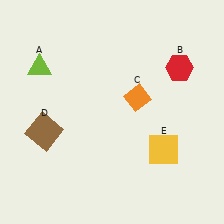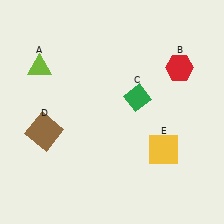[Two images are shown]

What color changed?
The diamond (C) changed from orange in Image 1 to green in Image 2.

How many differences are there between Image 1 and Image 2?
There is 1 difference between the two images.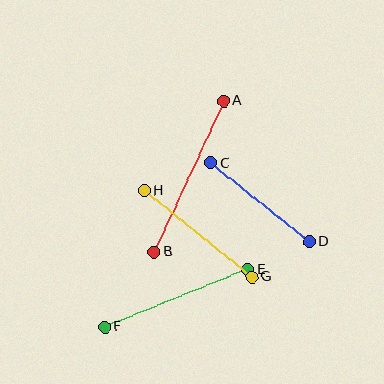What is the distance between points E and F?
The distance is approximately 154 pixels.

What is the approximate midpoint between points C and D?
The midpoint is at approximately (260, 202) pixels.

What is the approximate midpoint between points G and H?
The midpoint is at approximately (198, 234) pixels.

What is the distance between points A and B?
The distance is approximately 166 pixels.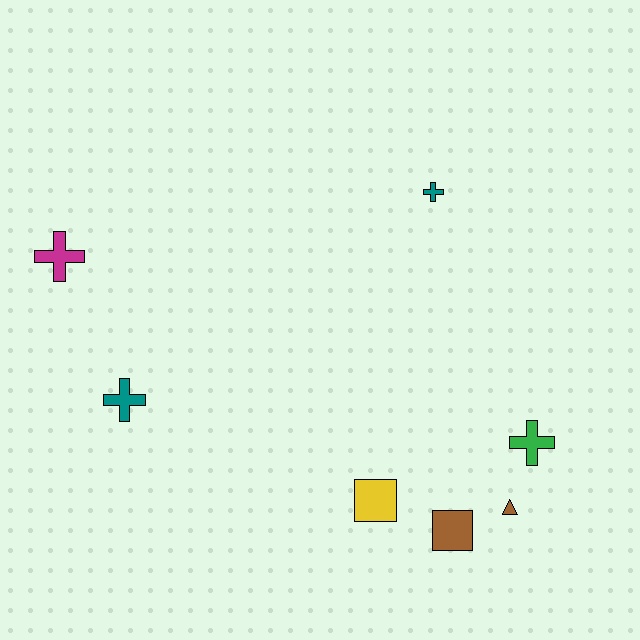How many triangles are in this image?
There is 1 triangle.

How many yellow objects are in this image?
There is 1 yellow object.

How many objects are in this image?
There are 7 objects.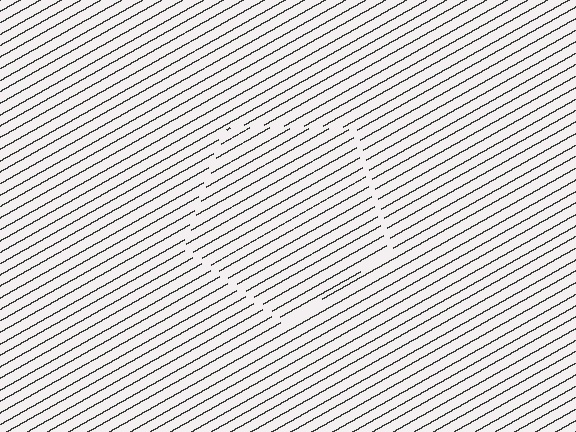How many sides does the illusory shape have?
5 sides — the line-ends trace a pentagon.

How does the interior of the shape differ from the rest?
The interior of the shape contains the same grating, shifted by half a period — the contour is defined by the phase discontinuity where line-ends from the inner and outer gratings abut.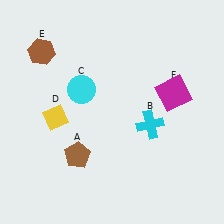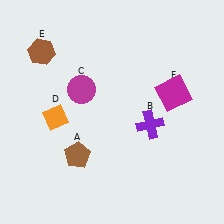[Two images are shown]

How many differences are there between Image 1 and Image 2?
There are 3 differences between the two images.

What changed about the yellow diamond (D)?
In Image 1, D is yellow. In Image 2, it changed to orange.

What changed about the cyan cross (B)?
In Image 1, B is cyan. In Image 2, it changed to purple.